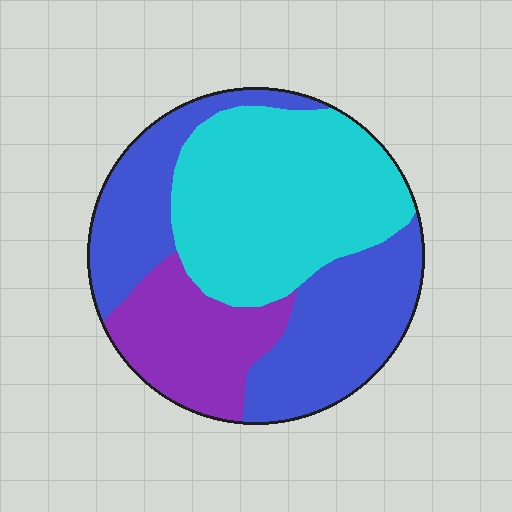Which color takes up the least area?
Purple, at roughly 20%.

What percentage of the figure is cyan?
Cyan covers 41% of the figure.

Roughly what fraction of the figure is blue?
Blue takes up about two fifths (2/5) of the figure.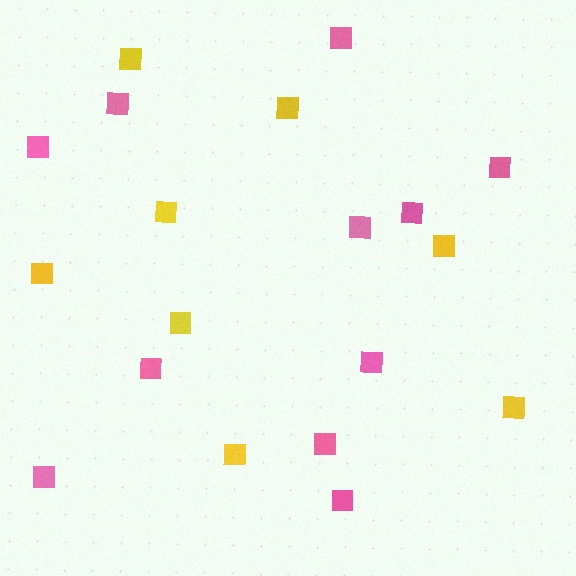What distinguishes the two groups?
There are 2 groups: one group of yellow squares (8) and one group of pink squares (11).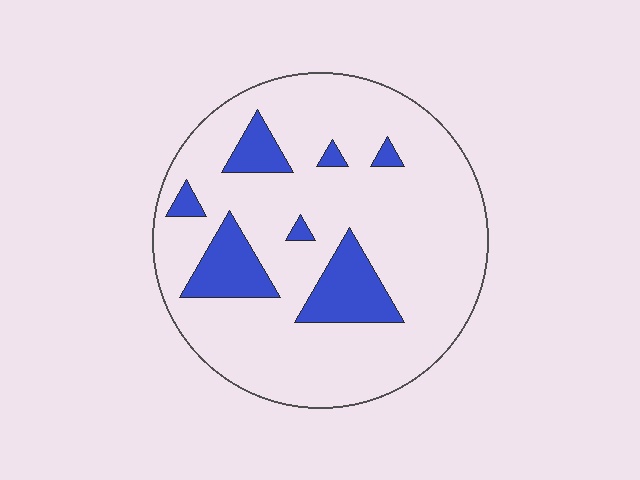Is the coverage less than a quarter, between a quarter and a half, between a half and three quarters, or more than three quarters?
Less than a quarter.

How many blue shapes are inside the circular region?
7.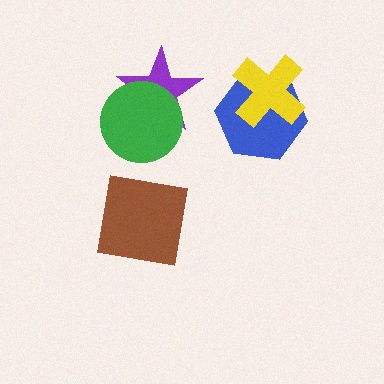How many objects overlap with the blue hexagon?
1 object overlaps with the blue hexagon.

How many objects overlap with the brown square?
0 objects overlap with the brown square.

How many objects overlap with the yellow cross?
1 object overlaps with the yellow cross.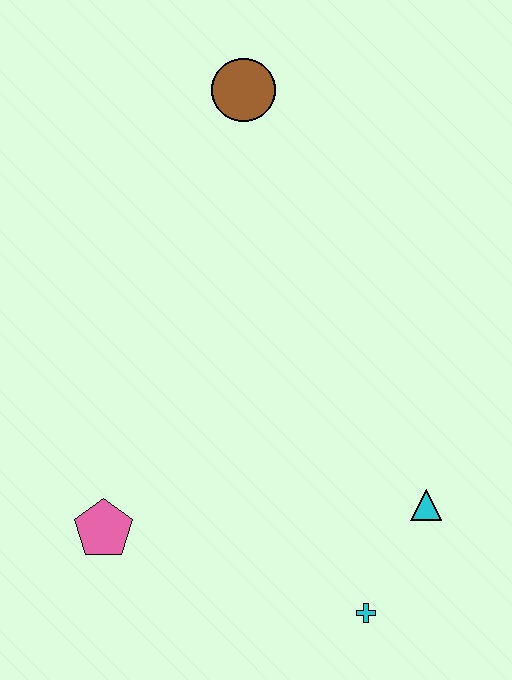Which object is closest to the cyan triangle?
The cyan cross is closest to the cyan triangle.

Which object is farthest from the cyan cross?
The brown circle is farthest from the cyan cross.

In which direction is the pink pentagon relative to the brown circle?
The pink pentagon is below the brown circle.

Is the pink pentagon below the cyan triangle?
Yes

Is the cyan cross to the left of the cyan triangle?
Yes